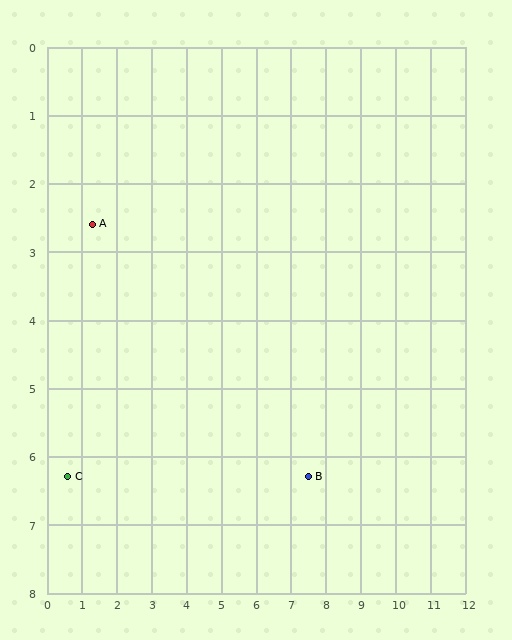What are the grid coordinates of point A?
Point A is at approximately (1.3, 2.6).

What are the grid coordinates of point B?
Point B is at approximately (7.5, 6.3).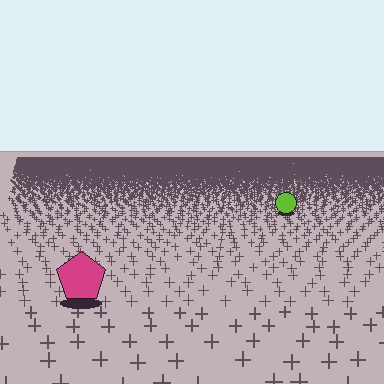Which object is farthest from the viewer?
The lime circle is farthest from the viewer. It appears smaller and the ground texture around it is denser.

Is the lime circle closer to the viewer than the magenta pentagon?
No. The magenta pentagon is closer — you can tell from the texture gradient: the ground texture is coarser near it.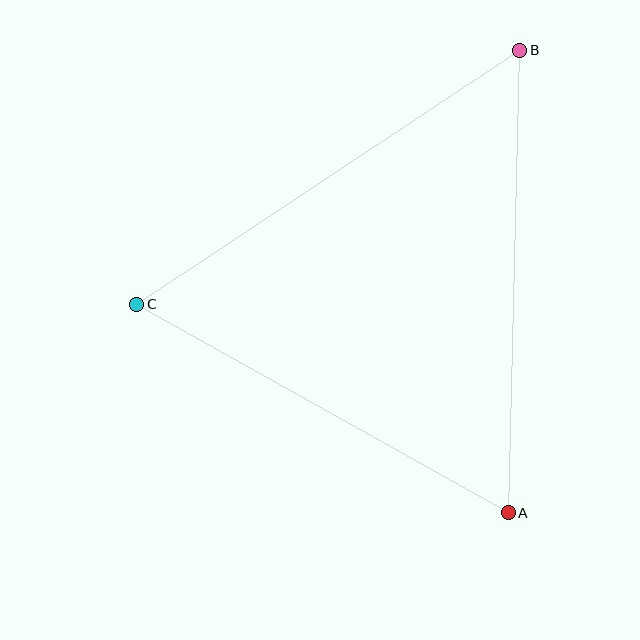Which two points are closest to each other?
Points A and C are closest to each other.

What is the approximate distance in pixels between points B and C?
The distance between B and C is approximately 460 pixels.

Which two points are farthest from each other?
Points A and B are farthest from each other.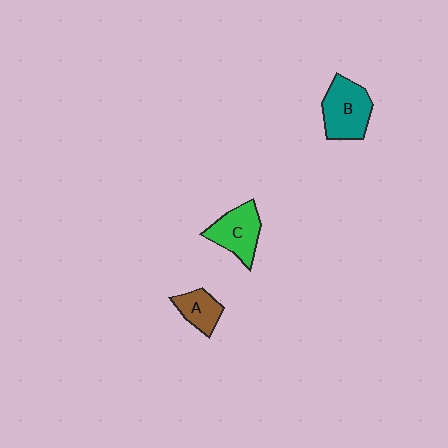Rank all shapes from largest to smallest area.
From largest to smallest: B (teal), C (green), A (brown).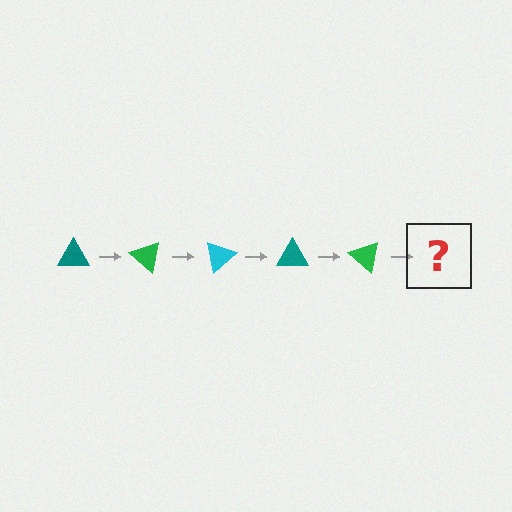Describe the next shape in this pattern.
It should be a cyan triangle, rotated 200 degrees from the start.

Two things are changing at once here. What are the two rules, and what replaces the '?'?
The two rules are that it rotates 40 degrees each step and the color cycles through teal, green, and cyan. The '?' should be a cyan triangle, rotated 200 degrees from the start.